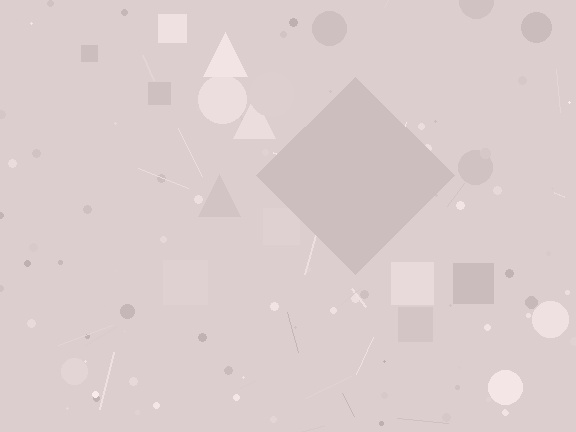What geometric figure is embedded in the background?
A diamond is embedded in the background.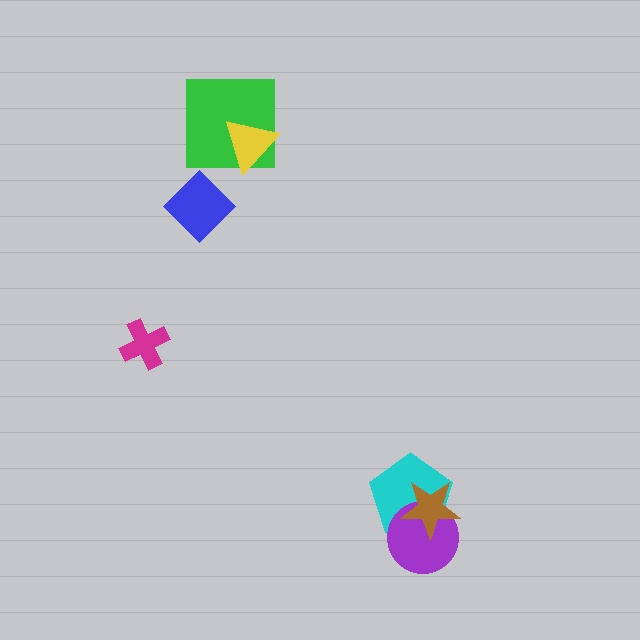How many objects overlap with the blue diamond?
0 objects overlap with the blue diamond.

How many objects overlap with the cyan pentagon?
2 objects overlap with the cyan pentagon.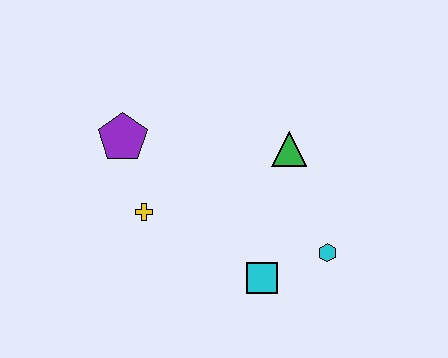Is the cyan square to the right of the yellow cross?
Yes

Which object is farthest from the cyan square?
The purple pentagon is farthest from the cyan square.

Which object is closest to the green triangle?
The cyan hexagon is closest to the green triangle.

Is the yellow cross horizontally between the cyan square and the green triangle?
No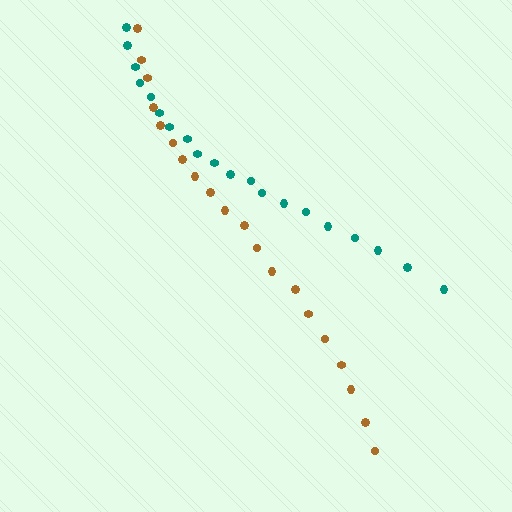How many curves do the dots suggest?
There are 2 distinct paths.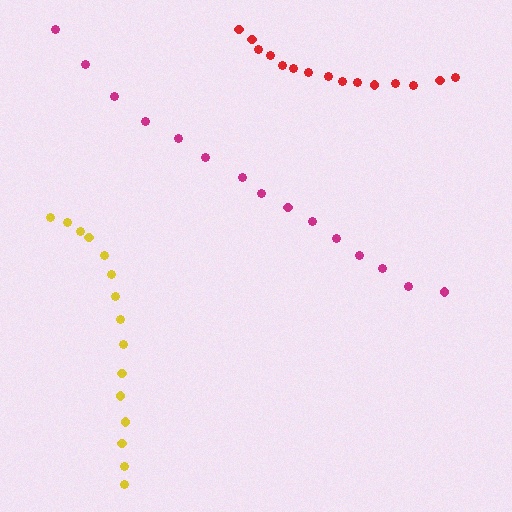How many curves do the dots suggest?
There are 3 distinct paths.